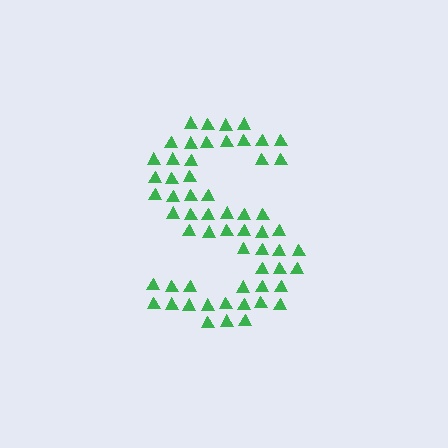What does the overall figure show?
The overall figure shows the letter S.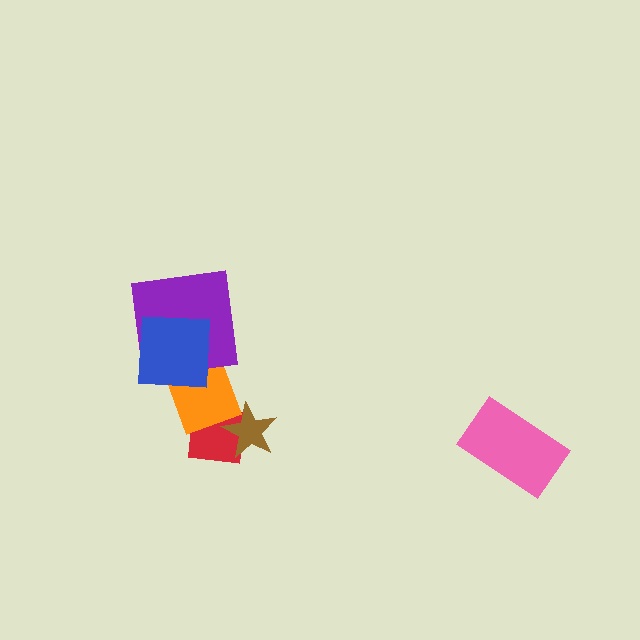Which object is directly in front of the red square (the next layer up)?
The brown star is directly in front of the red square.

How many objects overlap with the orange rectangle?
3 objects overlap with the orange rectangle.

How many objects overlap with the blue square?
2 objects overlap with the blue square.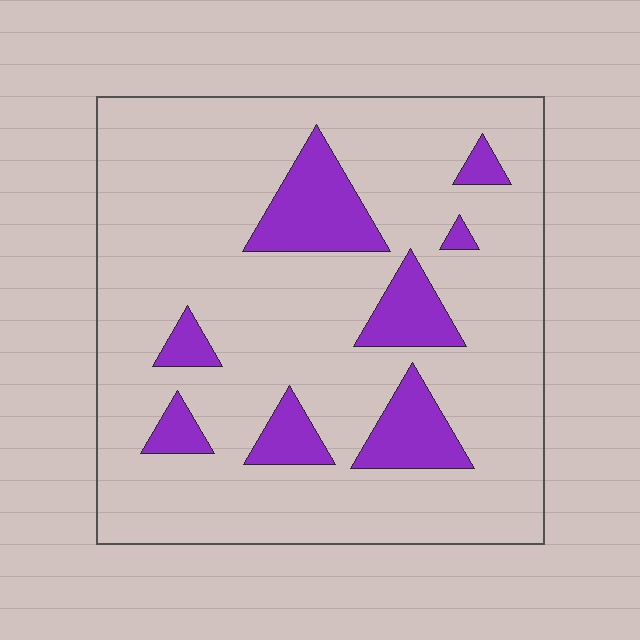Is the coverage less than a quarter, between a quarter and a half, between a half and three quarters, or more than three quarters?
Less than a quarter.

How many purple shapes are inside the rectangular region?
8.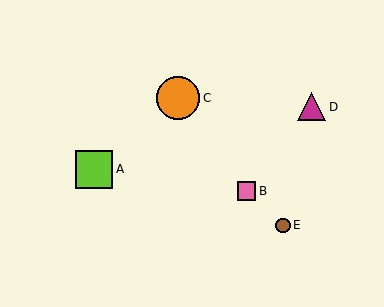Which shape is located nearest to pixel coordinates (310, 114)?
The magenta triangle (labeled D) at (312, 107) is nearest to that location.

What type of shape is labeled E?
Shape E is a brown circle.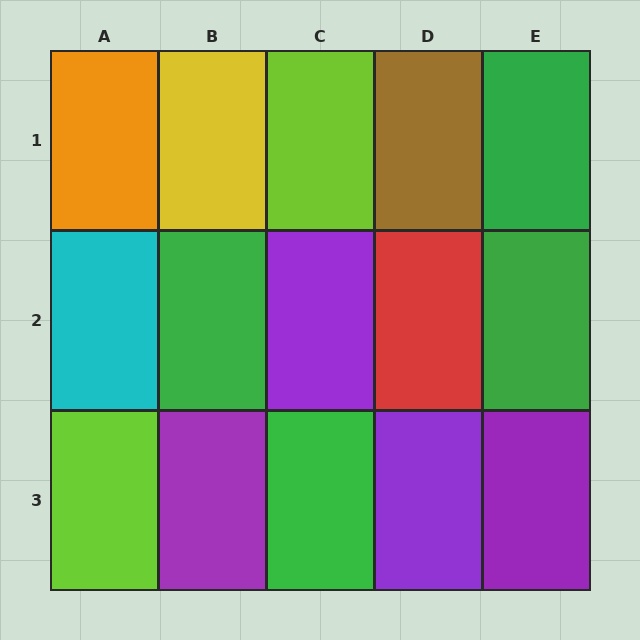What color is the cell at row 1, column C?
Lime.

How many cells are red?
1 cell is red.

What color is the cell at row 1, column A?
Orange.